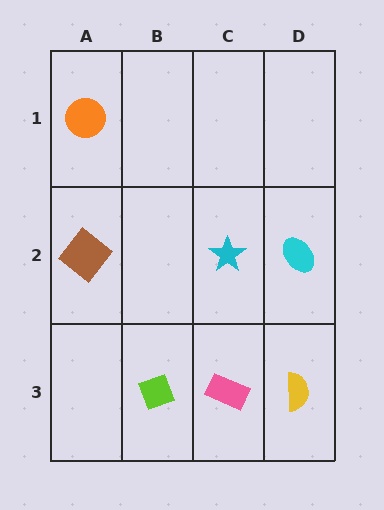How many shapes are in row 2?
3 shapes.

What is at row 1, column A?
An orange circle.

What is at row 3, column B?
A lime diamond.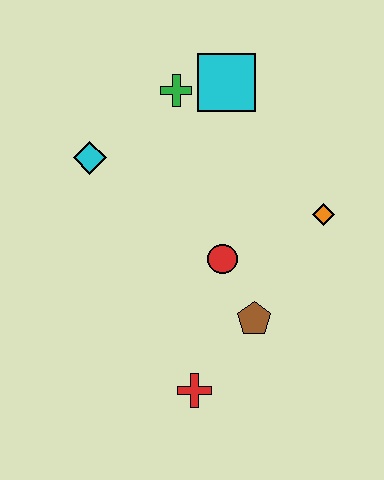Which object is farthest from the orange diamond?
The cyan diamond is farthest from the orange diamond.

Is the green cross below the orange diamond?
No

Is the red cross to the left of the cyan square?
Yes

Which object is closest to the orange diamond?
The red circle is closest to the orange diamond.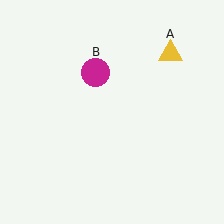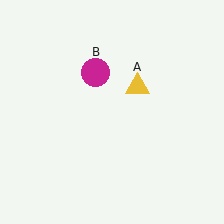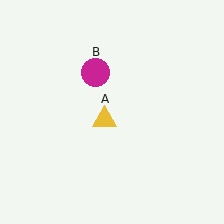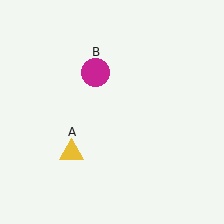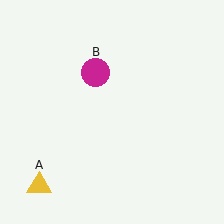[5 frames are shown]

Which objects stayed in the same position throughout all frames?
Magenta circle (object B) remained stationary.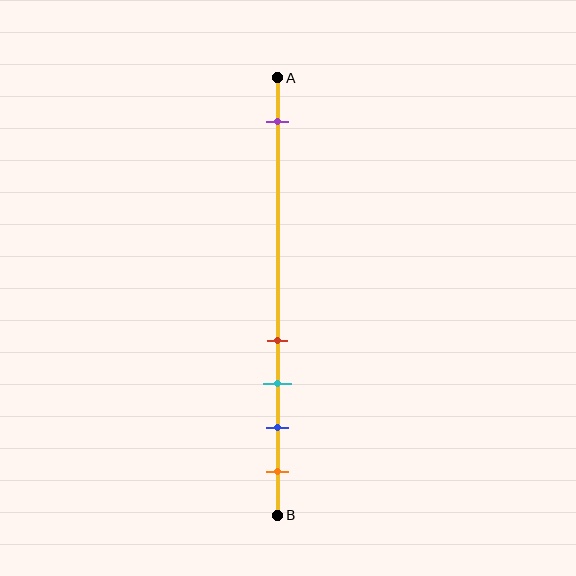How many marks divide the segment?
There are 5 marks dividing the segment.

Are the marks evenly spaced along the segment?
No, the marks are not evenly spaced.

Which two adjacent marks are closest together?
The red and cyan marks are the closest adjacent pair.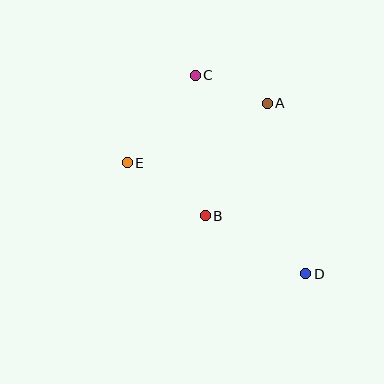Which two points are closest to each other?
Points A and C are closest to each other.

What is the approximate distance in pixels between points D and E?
The distance between D and E is approximately 210 pixels.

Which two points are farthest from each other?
Points C and D are farthest from each other.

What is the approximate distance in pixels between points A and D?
The distance between A and D is approximately 175 pixels.